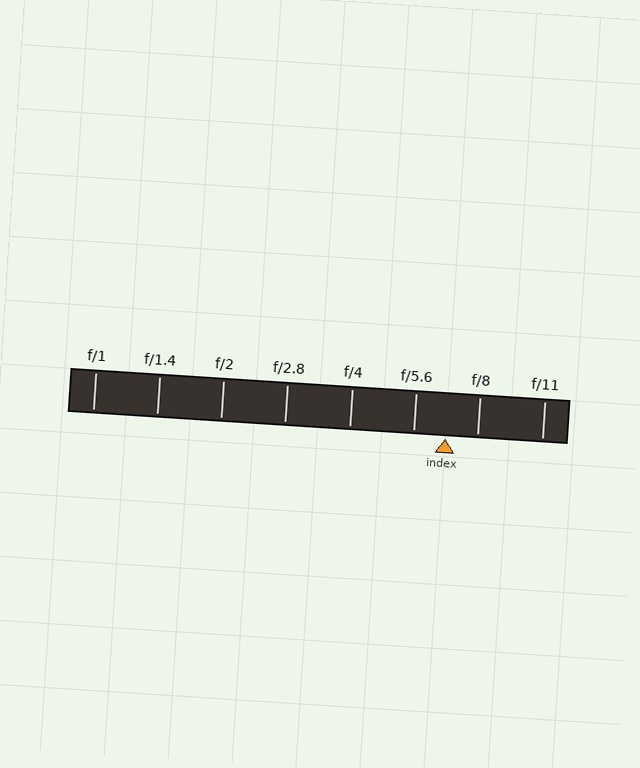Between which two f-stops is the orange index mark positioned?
The index mark is between f/5.6 and f/8.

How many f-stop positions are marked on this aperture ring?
There are 8 f-stop positions marked.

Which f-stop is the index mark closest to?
The index mark is closest to f/8.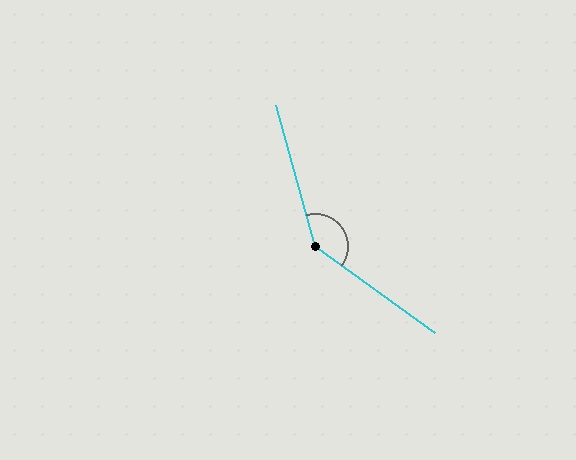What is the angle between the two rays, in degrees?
Approximately 141 degrees.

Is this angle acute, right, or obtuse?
It is obtuse.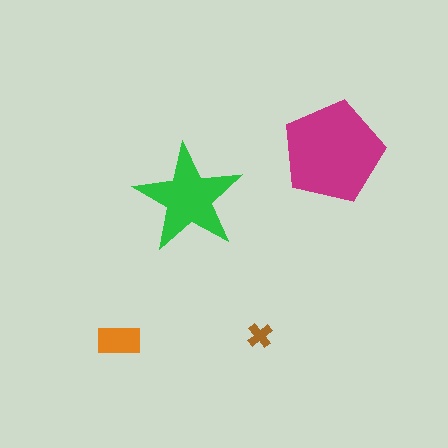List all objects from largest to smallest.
The magenta pentagon, the green star, the orange rectangle, the brown cross.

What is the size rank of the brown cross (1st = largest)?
4th.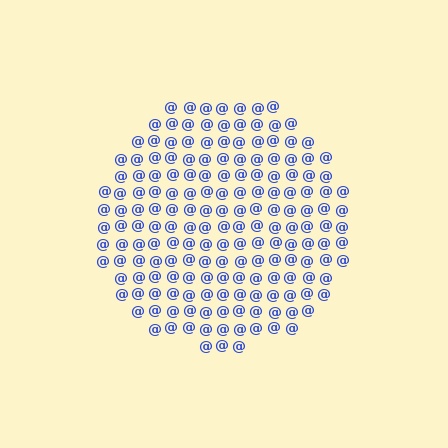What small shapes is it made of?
It is made of small at signs.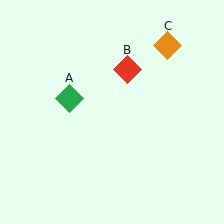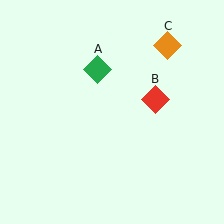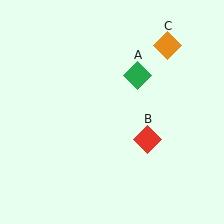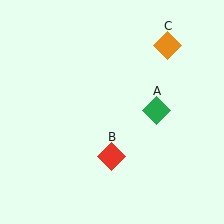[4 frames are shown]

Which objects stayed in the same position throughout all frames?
Orange diamond (object C) remained stationary.